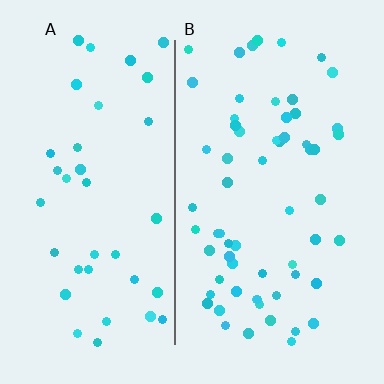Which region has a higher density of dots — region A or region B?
B (the right).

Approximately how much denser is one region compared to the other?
Approximately 1.6× — region B over region A.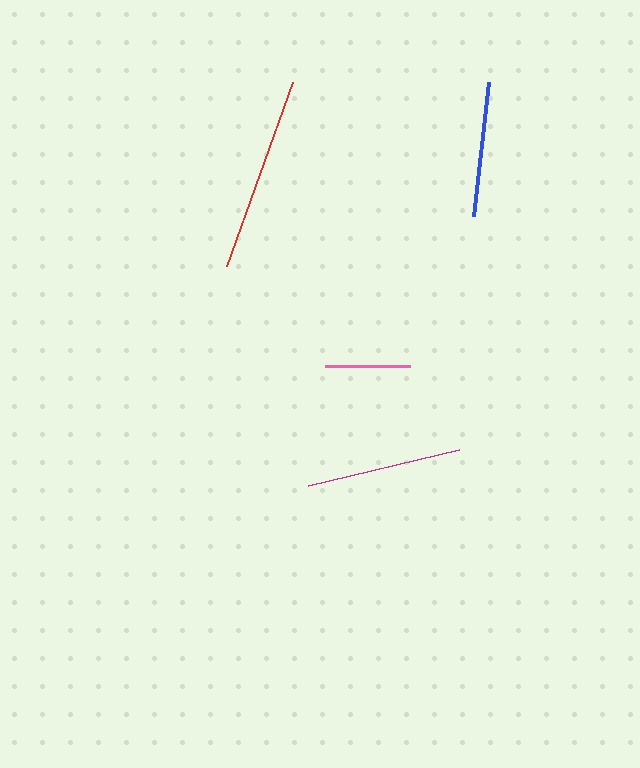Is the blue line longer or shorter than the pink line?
The blue line is longer than the pink line.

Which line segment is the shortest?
The pink line is the shortest at approximately 85 pixels.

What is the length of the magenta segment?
The magenta segment is approximately 155 pixels long.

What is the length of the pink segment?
The pink segment is approximately 85 pixels long.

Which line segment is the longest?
The red line is the longest at approximately 196 pixels.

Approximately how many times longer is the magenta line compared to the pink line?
The magenta line is approximately 1.8 times the length of the pink line.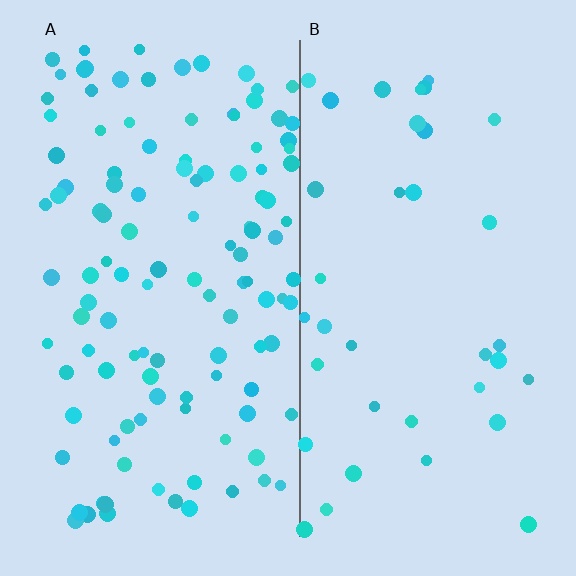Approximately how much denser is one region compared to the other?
Approximately 3.2× — region A over region B.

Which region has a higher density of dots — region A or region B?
A (the left).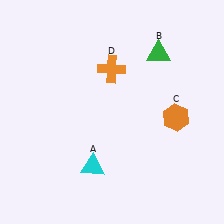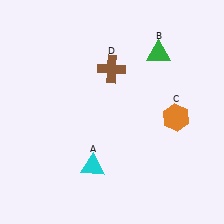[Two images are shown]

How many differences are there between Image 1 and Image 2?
There is 1 difference between the two images.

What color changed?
The cross (D) changed from orange in Image 1 to brown in Image 2.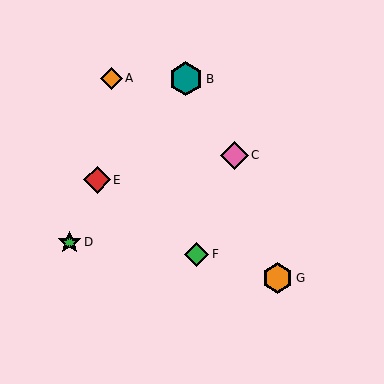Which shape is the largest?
The teal hexagon (labeled B) is the largest.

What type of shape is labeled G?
Shape G is an orange hexagon.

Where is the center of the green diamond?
The center of the green diamond is at (196, 254).